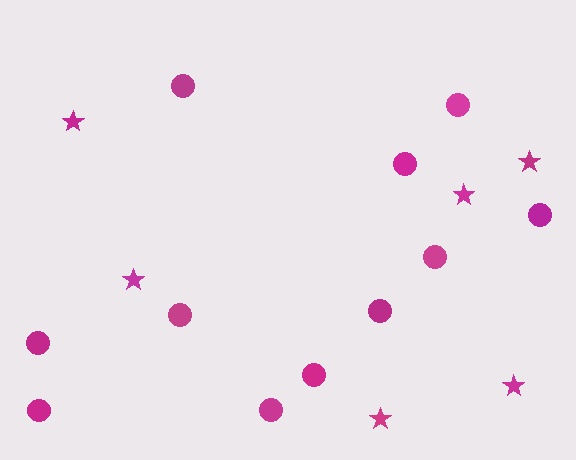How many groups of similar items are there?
There are 2 groups: one group of circles (11) and one group of stars (6).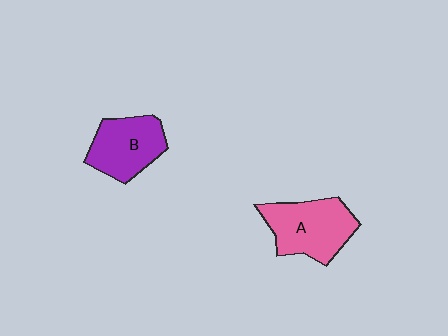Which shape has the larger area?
Shape A (pink).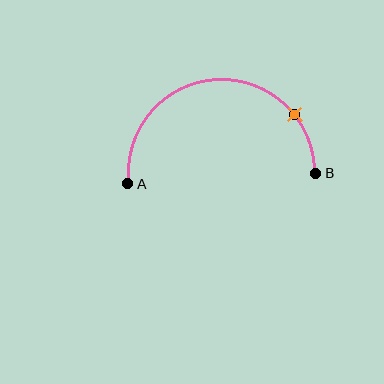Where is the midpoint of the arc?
The arc midpoint is the point on the curve farthest from the straight line joining A and B. It sits above that line.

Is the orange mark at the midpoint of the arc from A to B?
No. The orange mark lies on the arc but is closer to endpoint B. The arc midpoint would be at the point on the curve equidistant along the arc from both A and B.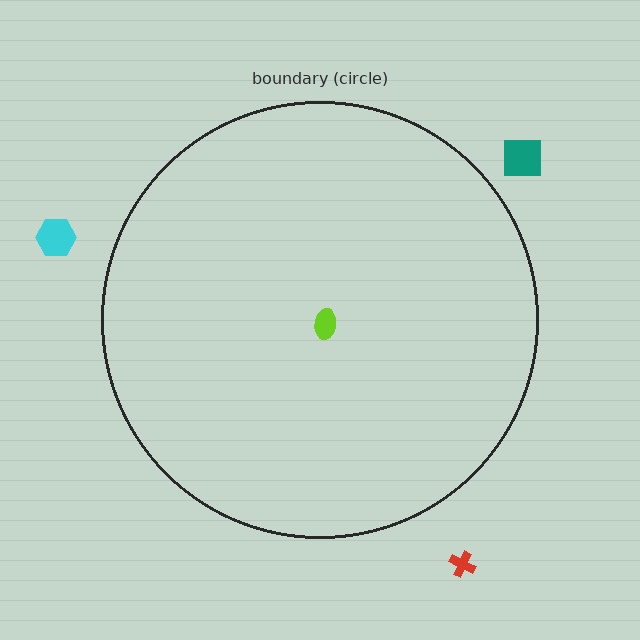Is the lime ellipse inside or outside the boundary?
Inside.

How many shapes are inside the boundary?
1 inside, 3 outside.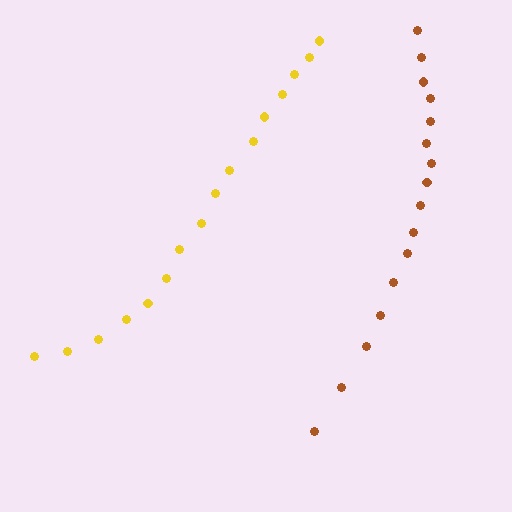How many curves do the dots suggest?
There are 2 distinct paths.